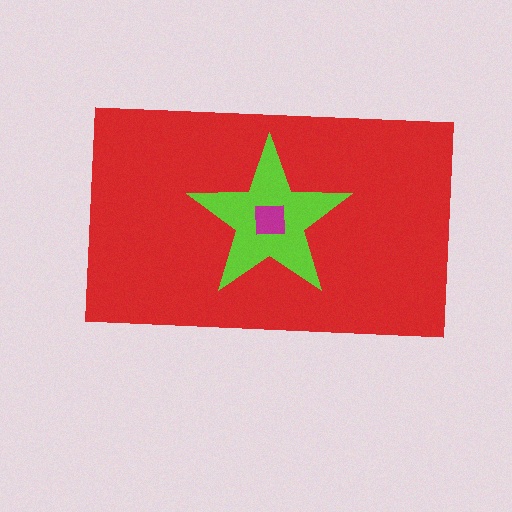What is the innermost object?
The magenta square.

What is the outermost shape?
The red rectangle.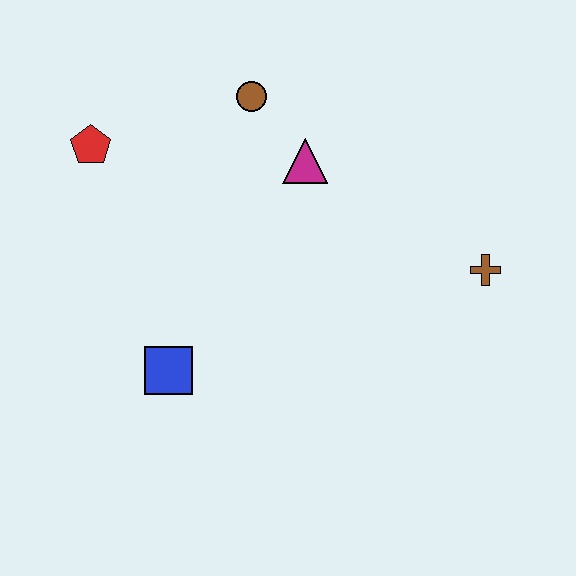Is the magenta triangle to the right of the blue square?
Yes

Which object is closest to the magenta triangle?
The brown circle is closest to the magenta triangle.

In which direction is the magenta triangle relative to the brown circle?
The magenta triangle is below the brown circle.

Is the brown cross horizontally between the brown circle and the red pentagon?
No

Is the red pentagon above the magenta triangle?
Yes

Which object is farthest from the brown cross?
The red pentagon is farthest from the brown cross.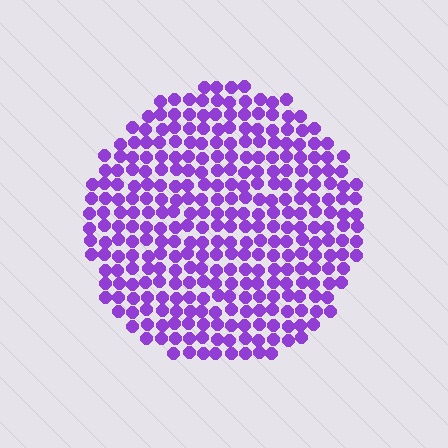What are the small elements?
The small elements are circles.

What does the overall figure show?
The overall figure shows a circle.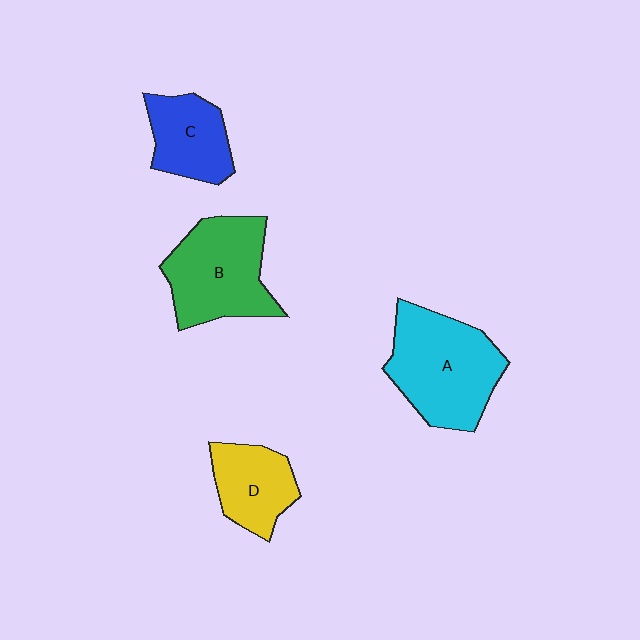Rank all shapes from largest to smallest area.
From largest to smallest: A (cyan), B (green), C (blue), D (yellow).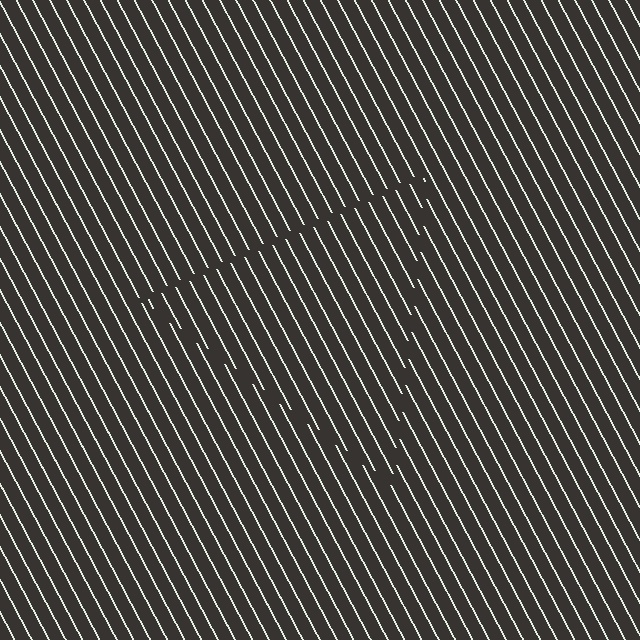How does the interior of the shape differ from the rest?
The interior of the shape contains the same grating, shifted by half a period — the contour is defined by the phase discontinuity where line-ends from the inner and outer gratings abut.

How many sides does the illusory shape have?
3 sides — the line-ends trace a triangle.